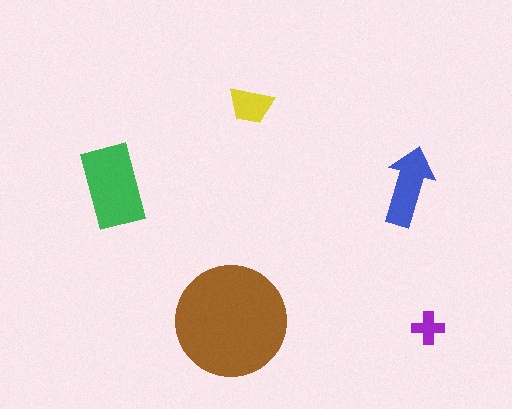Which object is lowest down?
The purple cross is bottommost.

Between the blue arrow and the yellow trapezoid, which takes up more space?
The blue arrow.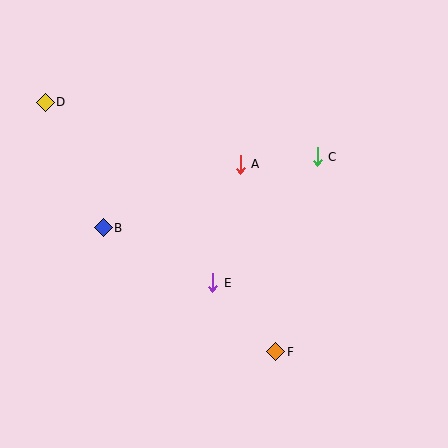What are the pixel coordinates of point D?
Point D is at (45, 103).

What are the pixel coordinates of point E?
Point E is at (213, 283).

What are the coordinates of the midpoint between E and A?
The midpoint between E and A is at (226, 223).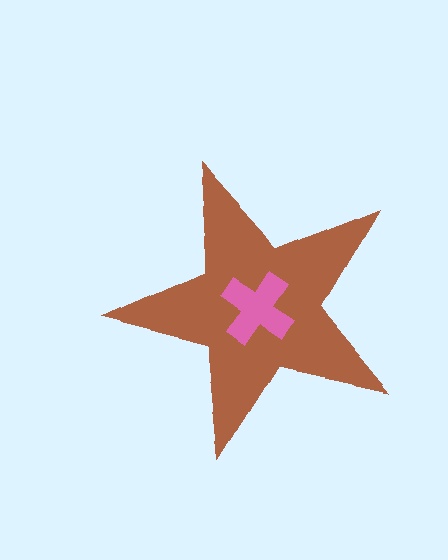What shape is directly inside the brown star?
The pink cross.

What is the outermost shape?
The brown star.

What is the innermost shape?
The pink cross.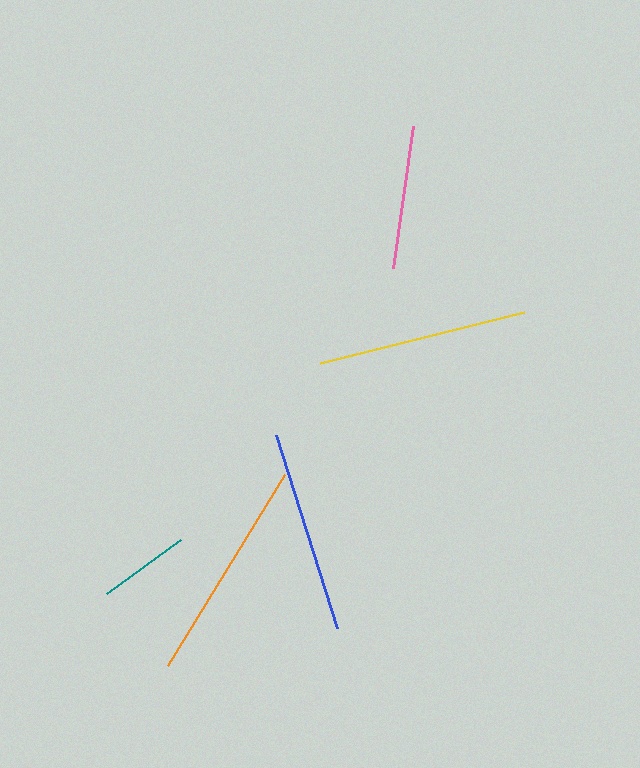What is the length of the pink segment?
The pink segment is approximately 143 pixels long.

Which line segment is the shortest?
The teal line is the shortest at approximately 92 pixels.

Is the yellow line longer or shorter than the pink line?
The yellow line is longer than the pink line.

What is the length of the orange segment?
The orange segment is approximately 224 pixels long.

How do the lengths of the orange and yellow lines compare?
The orange and yellow lines are approximately the same length.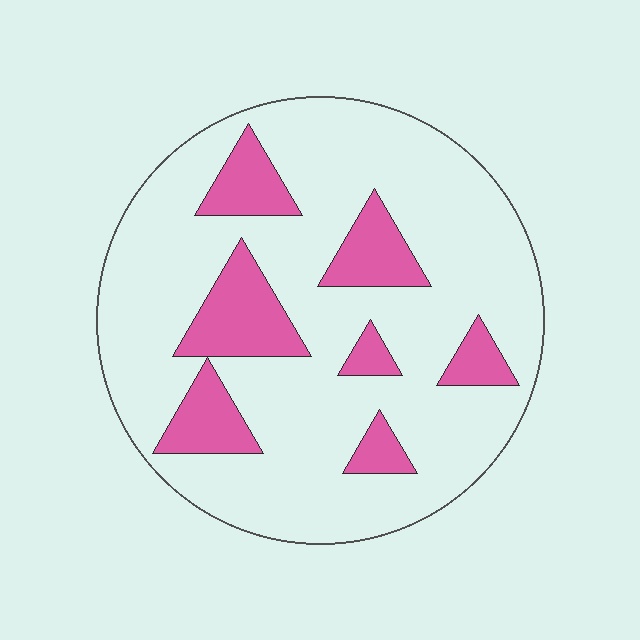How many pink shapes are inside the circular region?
7.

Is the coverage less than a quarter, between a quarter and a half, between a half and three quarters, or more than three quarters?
Less than a quarter.